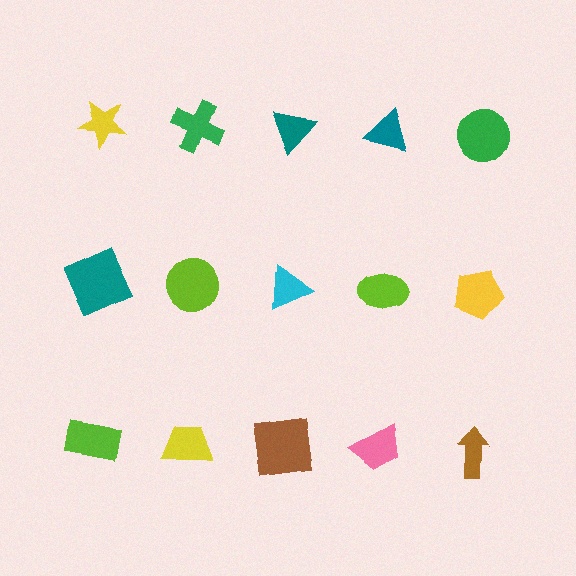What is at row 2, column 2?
A lime circle.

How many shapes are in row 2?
5 shapes.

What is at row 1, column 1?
A yellow star.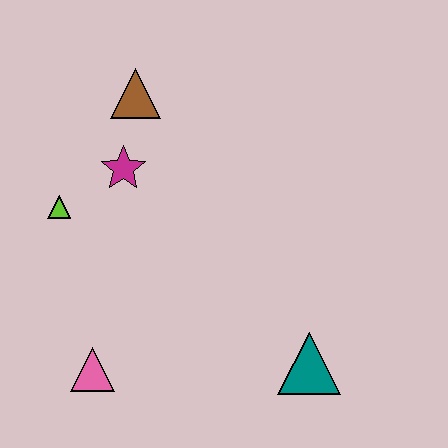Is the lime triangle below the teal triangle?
No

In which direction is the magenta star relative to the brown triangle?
The magenta star is below the brown triangle.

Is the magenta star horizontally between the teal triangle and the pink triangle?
Yes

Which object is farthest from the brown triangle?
The teal triangle is farthest from the brown triangle.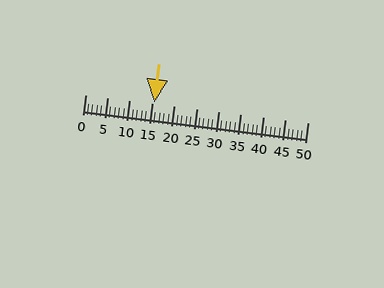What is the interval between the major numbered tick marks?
The major tick marks are spaced 5 units apart.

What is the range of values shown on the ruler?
The ruler shows values from 0 to 50.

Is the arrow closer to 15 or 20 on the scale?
The arrow is closer to 15.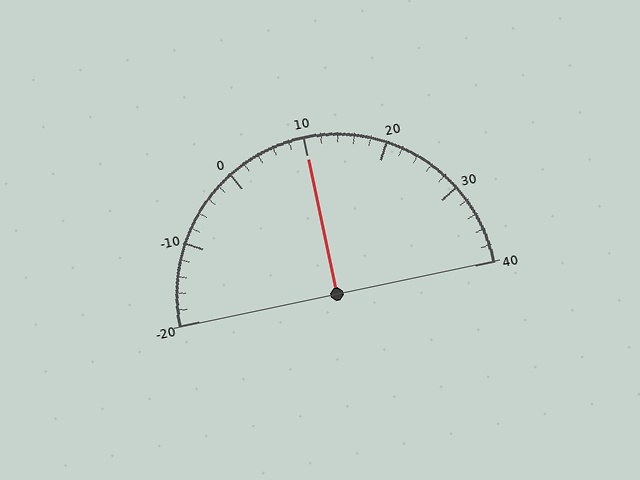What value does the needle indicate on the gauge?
The needle indicates approximately 10.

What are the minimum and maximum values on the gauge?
The gauge ranges from -20 to 40.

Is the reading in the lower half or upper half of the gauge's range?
The reading is in the upper half of the range (-20 to 40).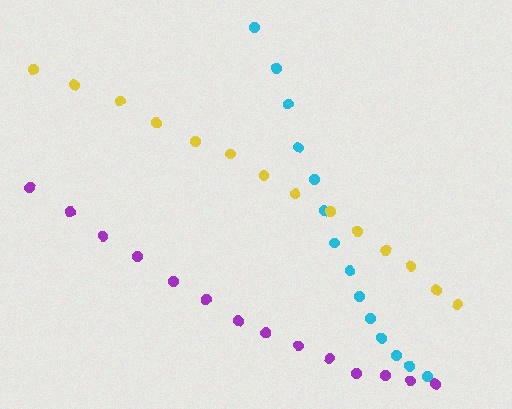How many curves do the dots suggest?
There are 3 distinct paths.